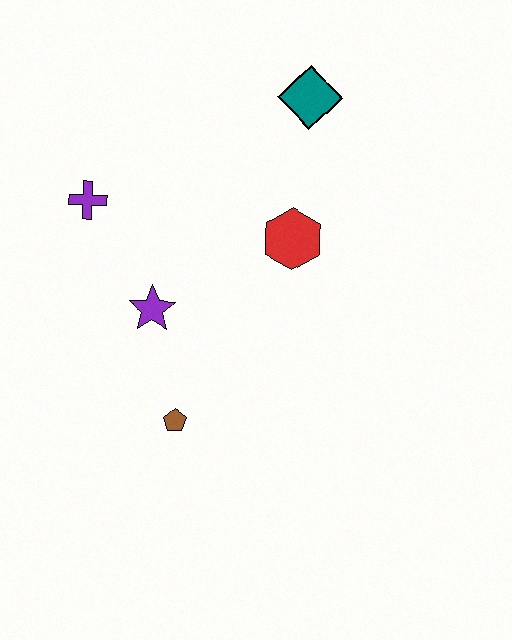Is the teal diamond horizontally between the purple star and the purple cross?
No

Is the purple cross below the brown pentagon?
No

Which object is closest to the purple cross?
The purple star is closest to the purple cross.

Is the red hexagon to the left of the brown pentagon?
No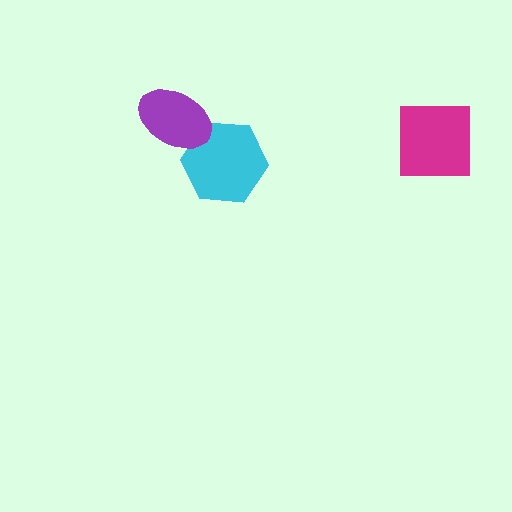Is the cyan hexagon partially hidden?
Yes, it is partially covered by another shape.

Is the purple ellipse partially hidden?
No, no other shape covers it.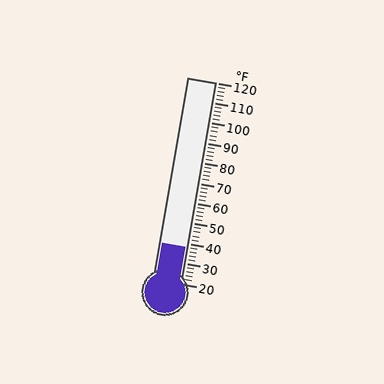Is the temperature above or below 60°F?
The temperature is below 60°F.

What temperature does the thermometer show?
The thermometer shows approximately 38°F.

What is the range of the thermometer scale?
The thermometer scale ranges from 20°F to 120°F.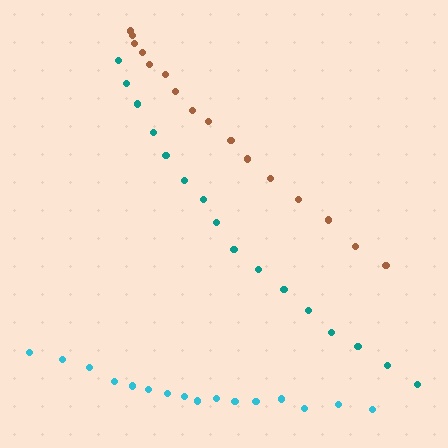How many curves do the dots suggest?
There are 3 distinct paths.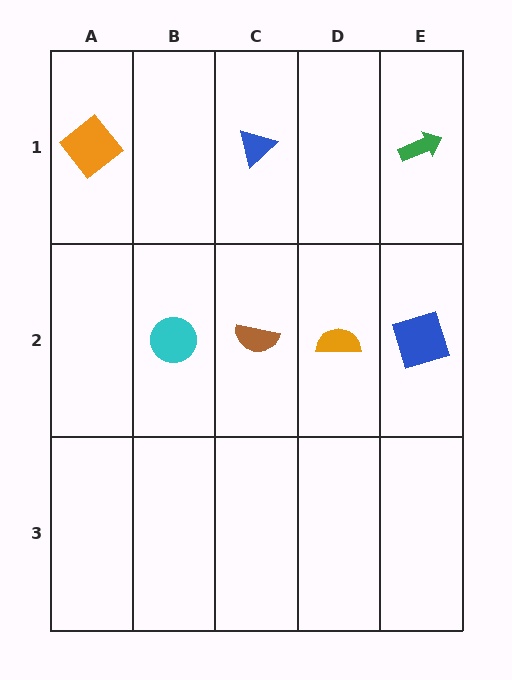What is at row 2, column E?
A blue square.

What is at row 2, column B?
A cyan circle.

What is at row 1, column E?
A green arrow.